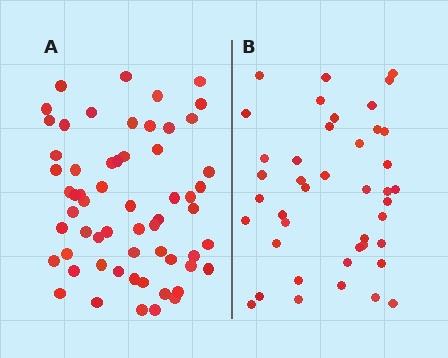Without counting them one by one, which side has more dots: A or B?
Region A (the left region) has more dots.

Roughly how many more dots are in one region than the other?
Region A has approximately 20 more dots than region B.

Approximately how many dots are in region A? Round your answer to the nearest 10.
About 60 dots.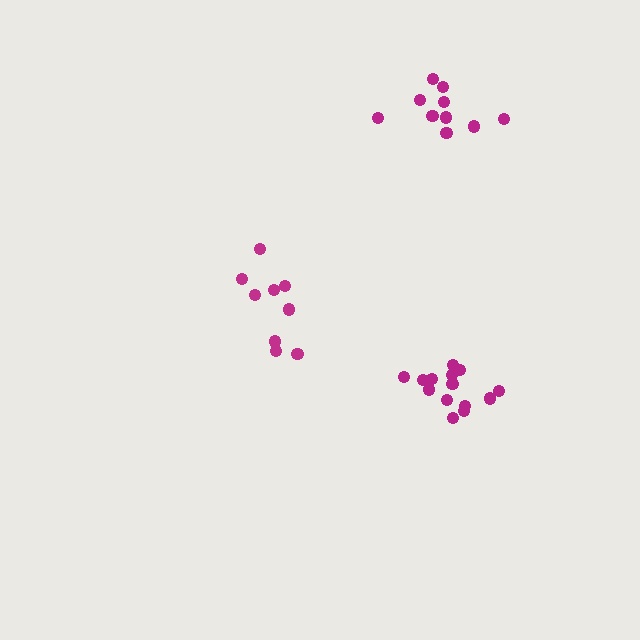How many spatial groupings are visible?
There are 3 spatial groupings.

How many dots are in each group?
Group 1: 9 dots, Group 2: 14 dots, Group 3: 10 dots (33 total).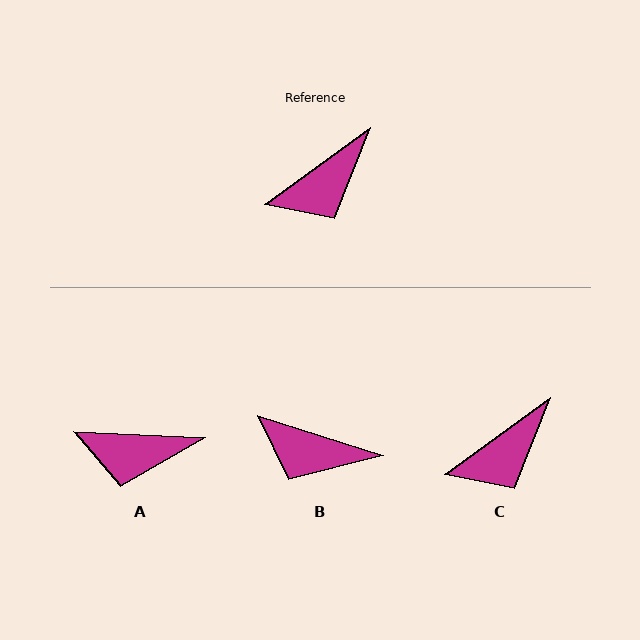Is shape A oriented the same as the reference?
No, it is off by about 39 degrees.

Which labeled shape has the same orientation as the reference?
C.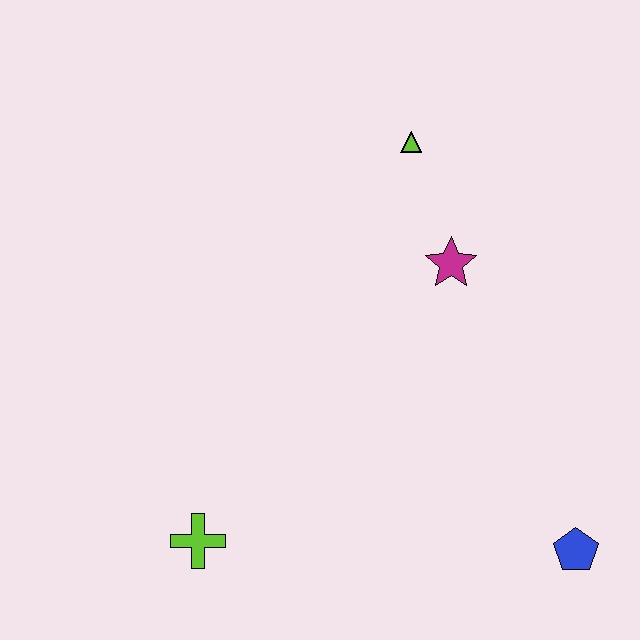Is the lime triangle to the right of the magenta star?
No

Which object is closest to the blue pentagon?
The magenta star is closest to the blue pentagon.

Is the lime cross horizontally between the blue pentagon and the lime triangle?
No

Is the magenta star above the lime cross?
Yes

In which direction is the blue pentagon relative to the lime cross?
The blue pentagon is to the right of the lime cross.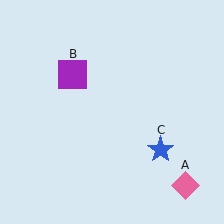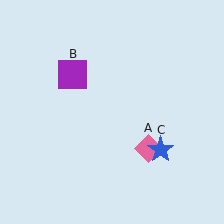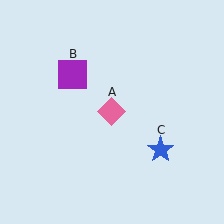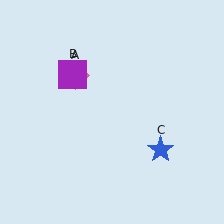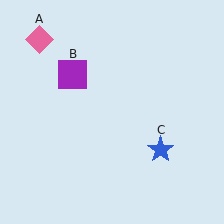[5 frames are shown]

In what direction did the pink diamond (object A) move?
The pink diamond (object A) moved up and to the left.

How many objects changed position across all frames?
1 object changed position: pink diamond (object A).